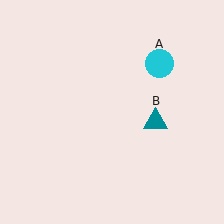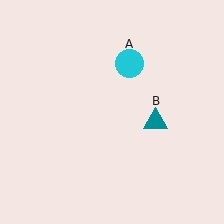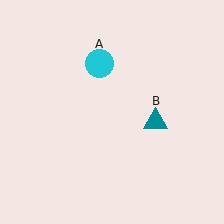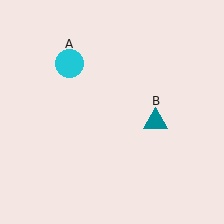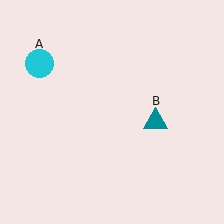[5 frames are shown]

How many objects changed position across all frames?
1 object changed position: cyan circle (object A).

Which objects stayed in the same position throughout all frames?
Teal triangle (object B) remained stationary.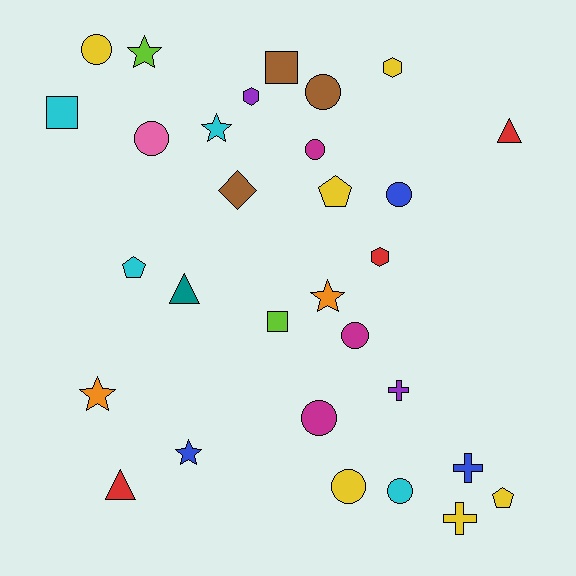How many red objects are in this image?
There are 3 red objects.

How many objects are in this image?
There are 30 objects.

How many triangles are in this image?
There are 3 triangles.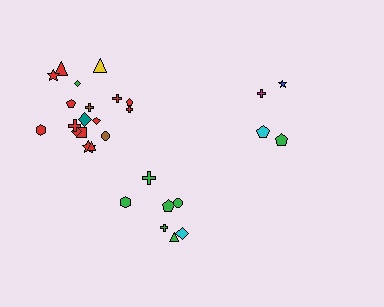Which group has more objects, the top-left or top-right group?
The top-left group.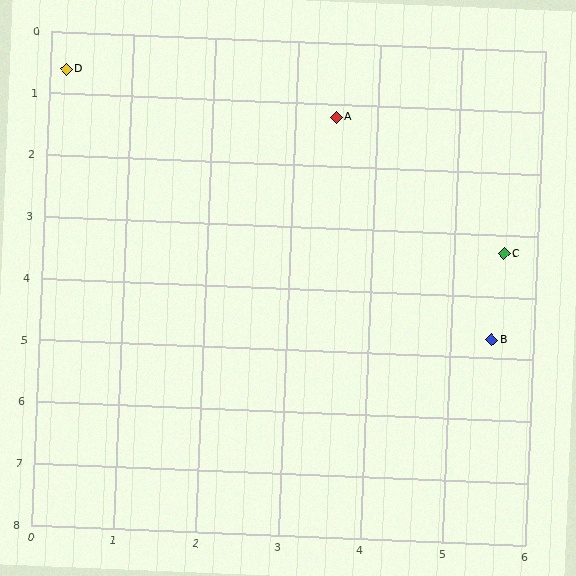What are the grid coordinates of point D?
Point D is at approximately (0.2, 0.6).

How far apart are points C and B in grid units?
Points C and B are about 1.4 grid units apart.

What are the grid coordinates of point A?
Point A is at approximately (3.5, 1.2).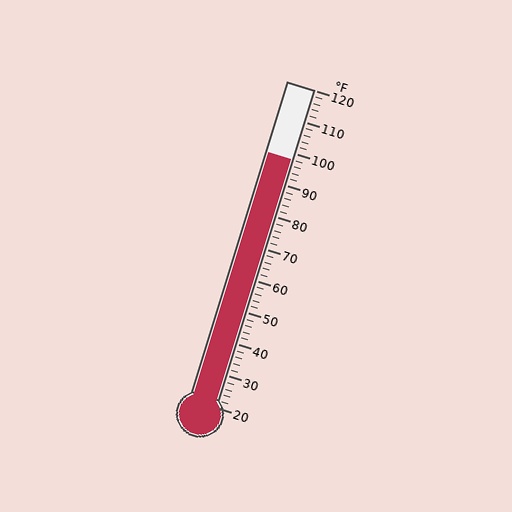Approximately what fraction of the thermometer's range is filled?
The thermometer is filled to approximately 80% of its range.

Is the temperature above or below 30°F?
The temperature is above 30°F.